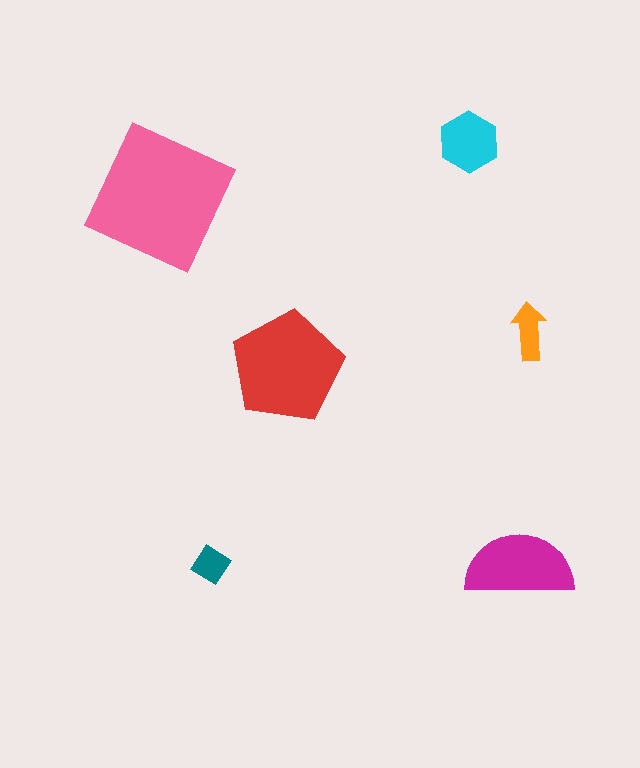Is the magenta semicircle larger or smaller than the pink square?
Smaller.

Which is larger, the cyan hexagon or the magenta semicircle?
The magenta semicircle.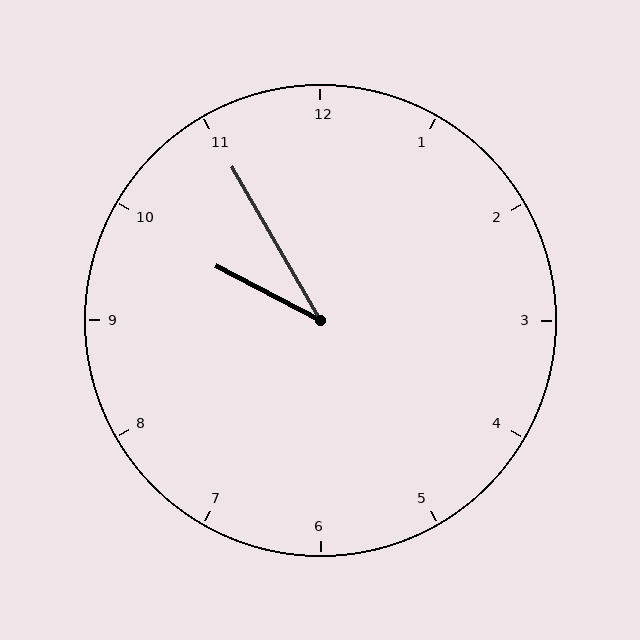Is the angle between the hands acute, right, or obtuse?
It is acute.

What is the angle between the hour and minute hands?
Approximately 32 degrees.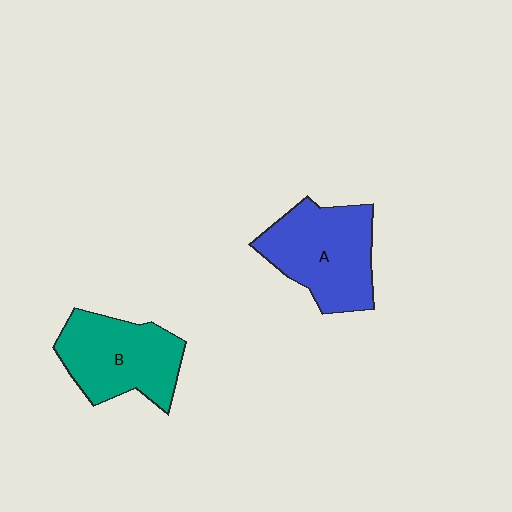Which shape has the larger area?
Shape A (blue).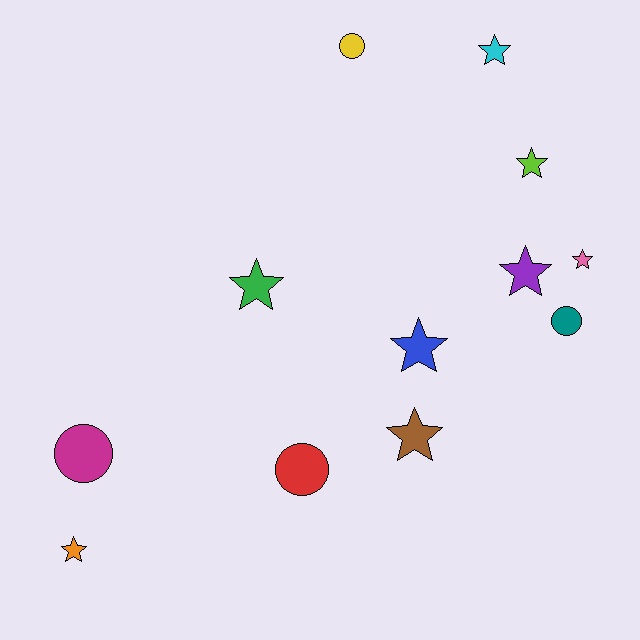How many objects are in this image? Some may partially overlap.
There are 12 objects.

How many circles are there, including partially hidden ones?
There are 4 circles.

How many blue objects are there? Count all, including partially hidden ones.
There is 1 blue object.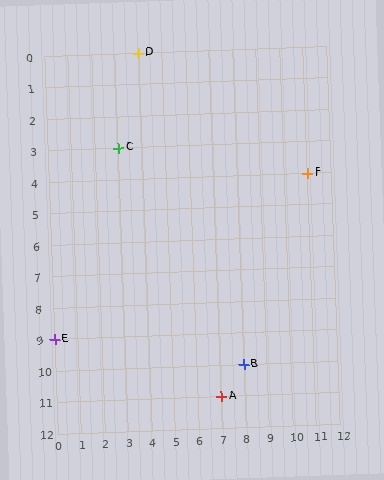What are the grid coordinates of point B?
Point B is at grid coordinates (8, 10).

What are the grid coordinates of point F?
Point F is at grid coordinates (11, 4).